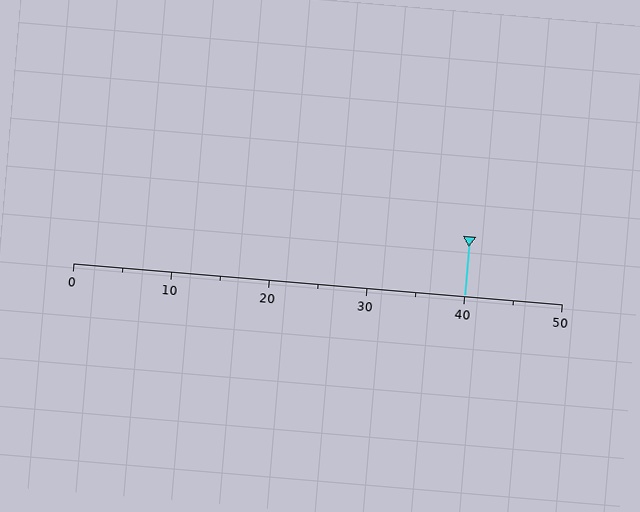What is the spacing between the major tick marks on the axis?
The major ticks are spaced 10 apart.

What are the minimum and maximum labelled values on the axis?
The axis runs from 0 to 50.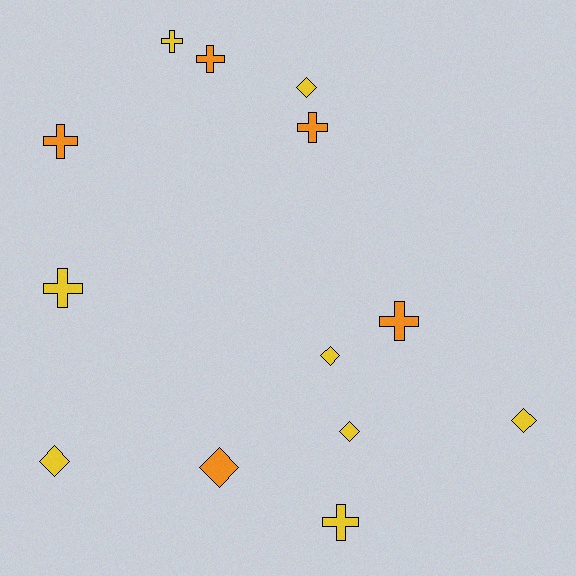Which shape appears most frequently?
Cross, with 7 objects.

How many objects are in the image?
There are 13 objects.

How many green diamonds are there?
There are no green diamonds.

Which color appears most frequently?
Yellow, with 8 objects.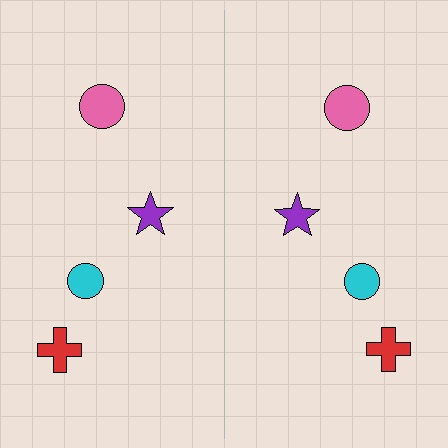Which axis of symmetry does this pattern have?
The pattern has a vertical axis of symmetry running through the center of the image.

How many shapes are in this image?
There are 8 shapes in this image.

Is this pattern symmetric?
Yes, this pattern has bilateral (reflection) symmetry.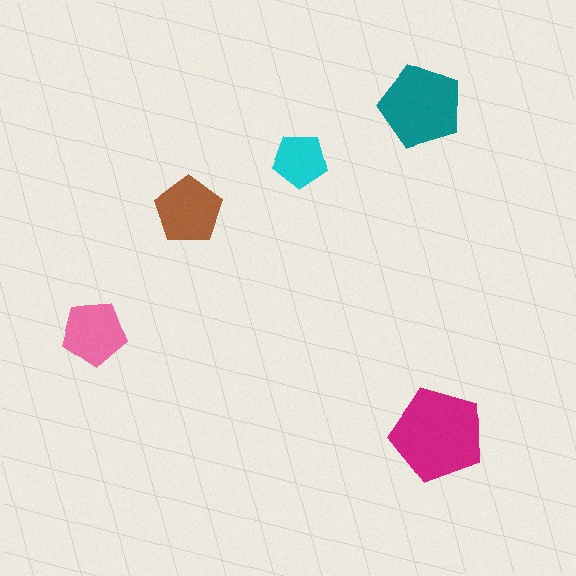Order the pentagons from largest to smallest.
the magenta one, the teal one, the brown one, the pink one, the cyan one.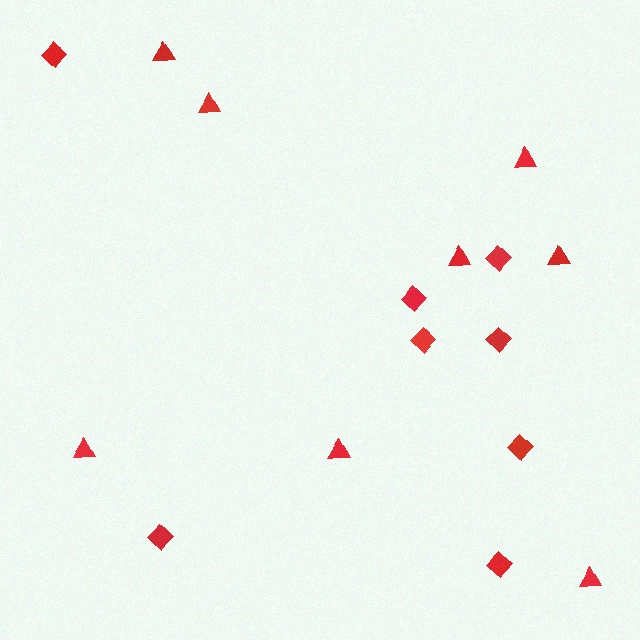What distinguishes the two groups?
There are 2 groups: one group of triangles (8) and one group of diamonds (8).